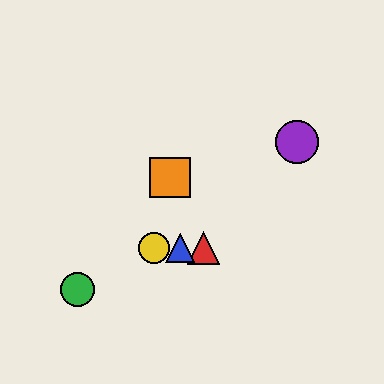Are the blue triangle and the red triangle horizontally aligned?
Yes, both are at y≈248.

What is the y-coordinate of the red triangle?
The red triangle is at y≈248.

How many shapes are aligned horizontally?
3 shapes (the red triangle, the blue triangle, the yellow circle) are aligned horizontally.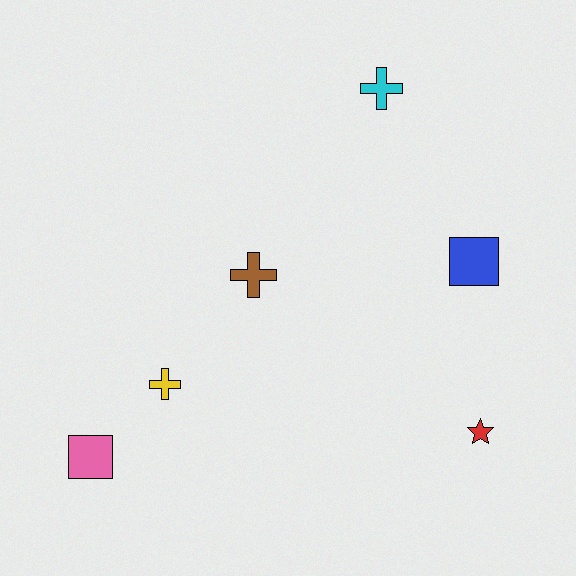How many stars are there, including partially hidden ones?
There is 1 star.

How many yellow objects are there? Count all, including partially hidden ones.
There is 1 yellow object.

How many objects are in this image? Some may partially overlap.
There are 6 objects.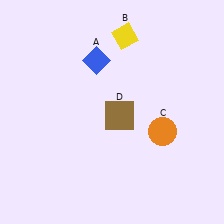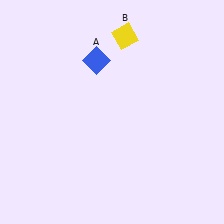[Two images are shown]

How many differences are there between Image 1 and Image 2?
There are 2 differences between the two images.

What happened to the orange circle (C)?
The orange circle (C) was removed in Image 2. It was in the bottom-right area of Image 1.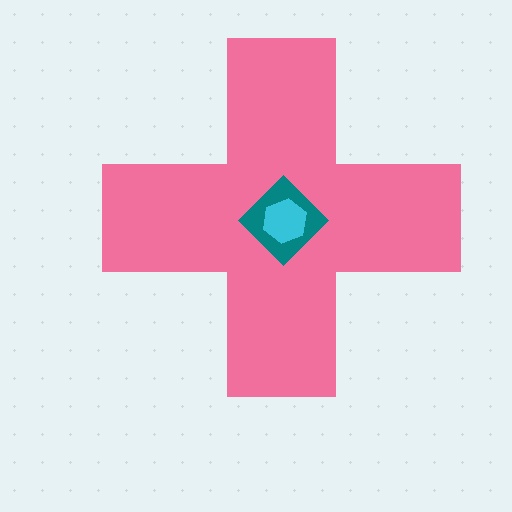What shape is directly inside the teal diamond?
The cyan hexagon.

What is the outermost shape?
The pink cross.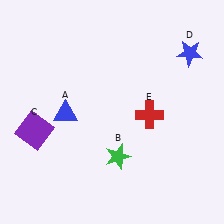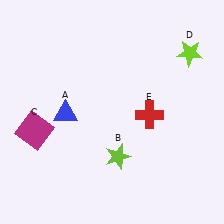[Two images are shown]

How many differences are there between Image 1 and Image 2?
There are 3 differences between the two images.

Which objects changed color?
B changed from green to lime. C changed from purple to magenta. D changed from blue to lime.